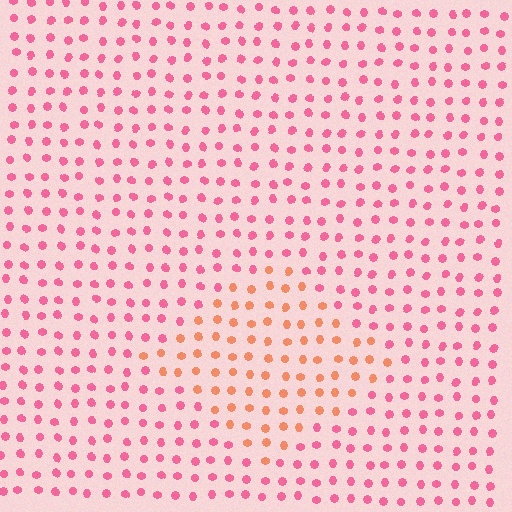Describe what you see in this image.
The image is filled with small pink elements in a uniform arrangement. A diamond-shaped region is visible where the elements are tinted to a slightly different hue, forming a subtle color boundary.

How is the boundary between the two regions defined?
The boundary is defined purely by a slight shift in hue (about 38 degrees). Spacing, size, and orientation are identical on both sides.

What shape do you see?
I see a diamond.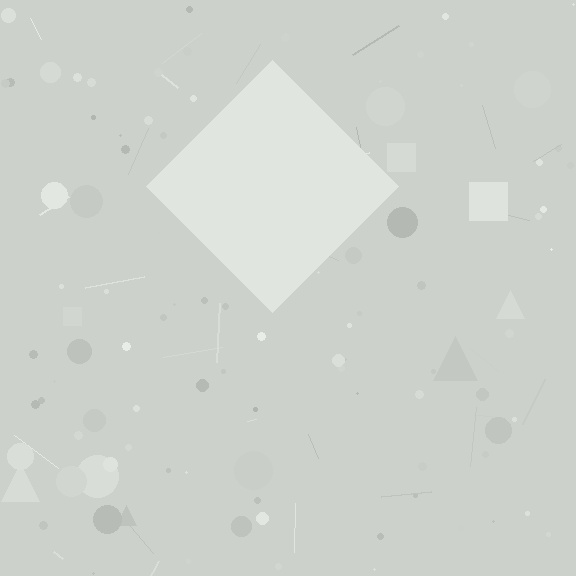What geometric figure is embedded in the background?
A diamond is embedded in the background.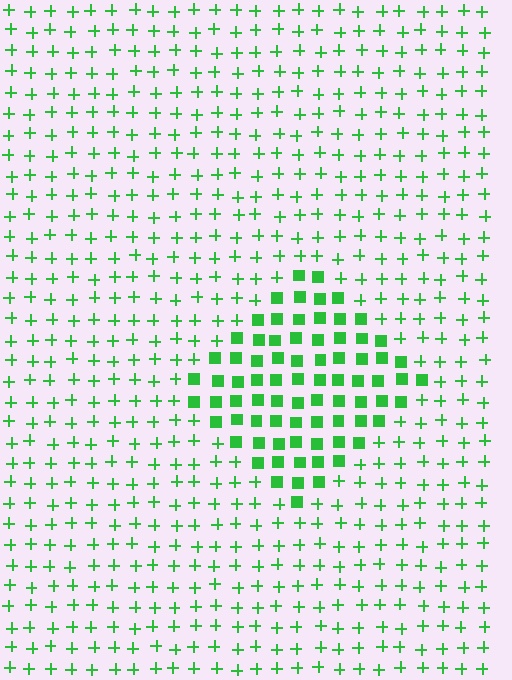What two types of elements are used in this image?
The image uses squares inside the diamond region and plus signs outside it.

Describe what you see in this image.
The image is filled with small green elements arranged in a uniform grid. A diamond-shaped region contains squares, while the surrounding area contains plus signs. The boundary is defined purely by the change in element shape.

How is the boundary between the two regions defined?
The boundary is defined by a change in element shape: squares inside vs. plus signs outside. All elements share the same color and spacing.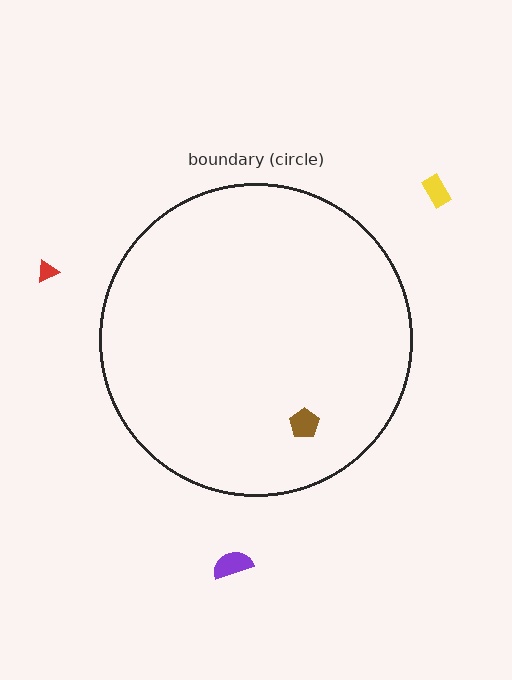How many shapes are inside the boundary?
1 inside, 3 outside.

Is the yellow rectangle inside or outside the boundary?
Outside.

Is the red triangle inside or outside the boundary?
Outside.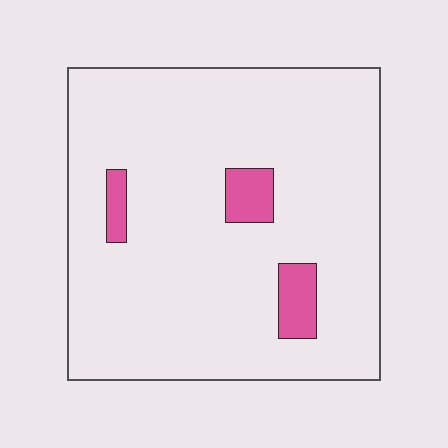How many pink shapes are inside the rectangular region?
3.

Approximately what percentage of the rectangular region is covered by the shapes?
Approximately 5%.